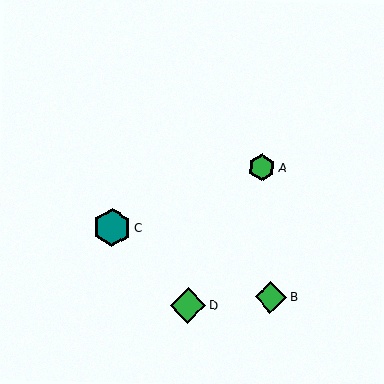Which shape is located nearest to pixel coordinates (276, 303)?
The green diamond (labeled B) at (271, 297) is nearest to that location.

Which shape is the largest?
The teal hexagon (labeled C) is the largest.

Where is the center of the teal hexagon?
The center of the teal hexagon is at (112, 228).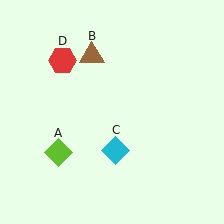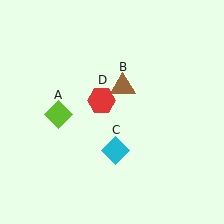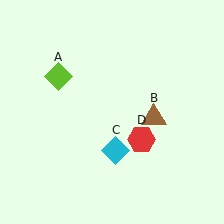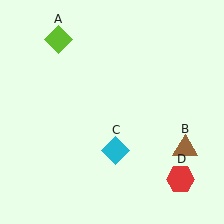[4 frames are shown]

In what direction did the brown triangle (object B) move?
The brown triangle (object B) moved down and to the right.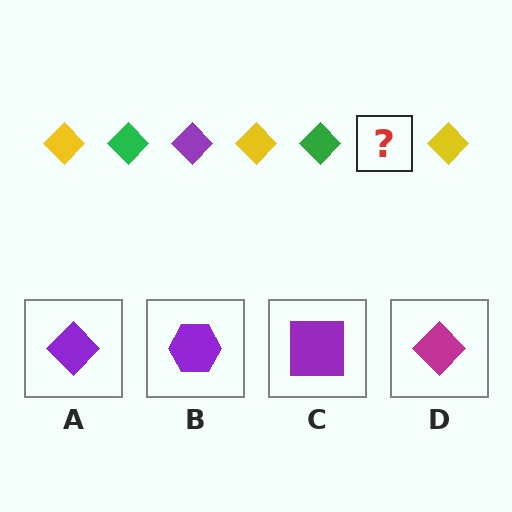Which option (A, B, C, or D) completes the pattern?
A.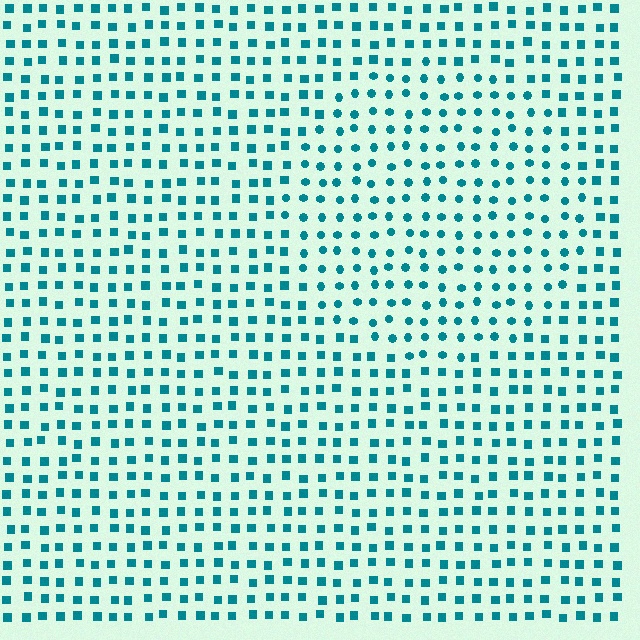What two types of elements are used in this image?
The image uses circles inside the circle region and squares outside it.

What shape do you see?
I see a circle.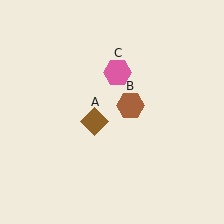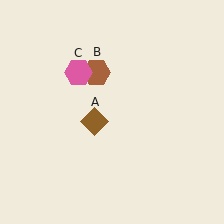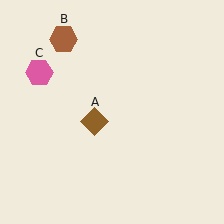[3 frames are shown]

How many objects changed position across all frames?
2 objects changed position: brown hexagon (object B), pink hexagon (object C).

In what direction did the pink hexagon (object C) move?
The pink hexagon (object C) moved left.